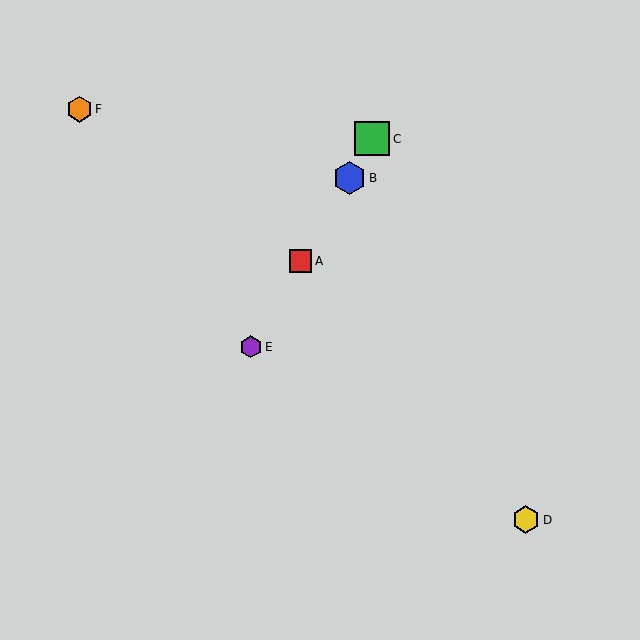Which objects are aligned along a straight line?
Objects A, B, C, E are aligned along a straight line.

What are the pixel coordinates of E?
Object E is at (251, 347).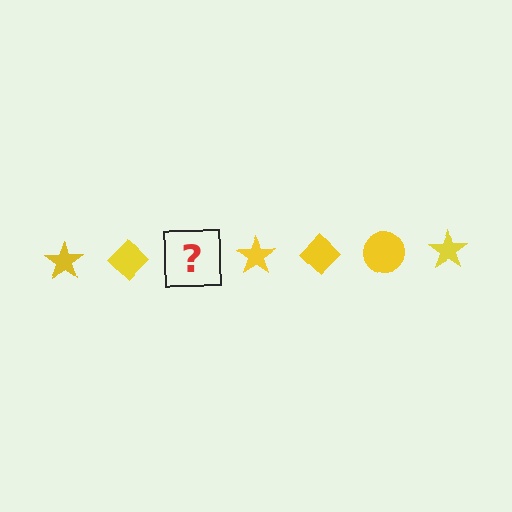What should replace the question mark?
The question mark should be replaced with a yellow circle.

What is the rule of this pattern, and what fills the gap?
The rule is that the pattern cycles through star, diamond, circle shapes in yellow. The gap should be filled with a yellow circle.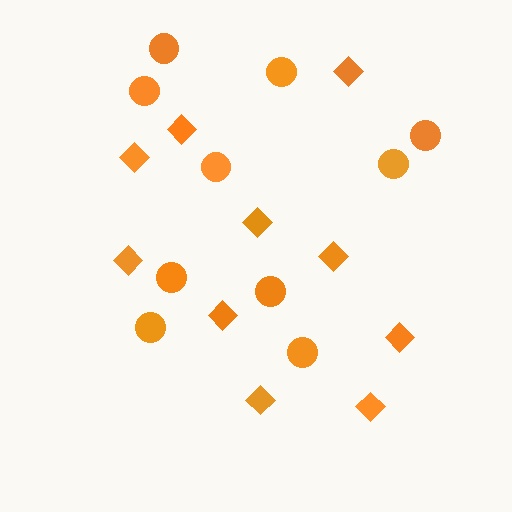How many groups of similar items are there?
There are 2 groups: one group of diamonds (10) and one group of circles (10).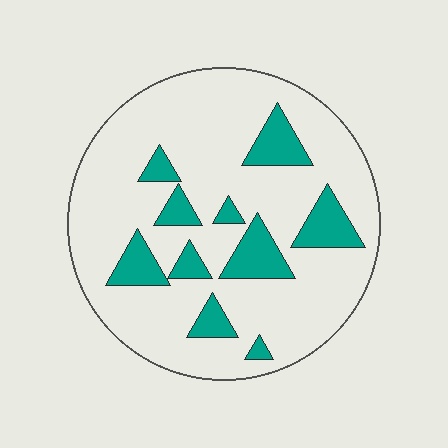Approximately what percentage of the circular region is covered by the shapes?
Approximately 20%.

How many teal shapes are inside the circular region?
10.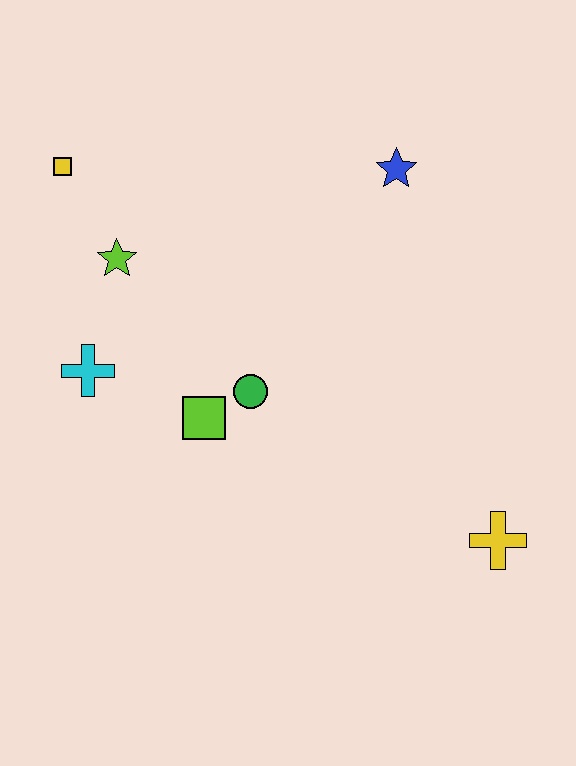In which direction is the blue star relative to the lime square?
The blue star is above the lime square.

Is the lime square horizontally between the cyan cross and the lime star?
No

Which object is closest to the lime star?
The yellow square is closest to the lime star.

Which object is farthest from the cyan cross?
The yellow cross is farthest from the cyan cross.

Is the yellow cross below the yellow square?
Yes